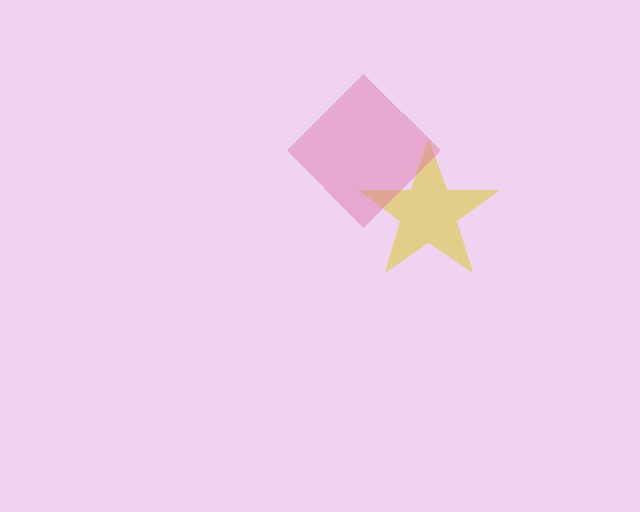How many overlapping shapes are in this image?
There are 2 overlapping shapes in the image.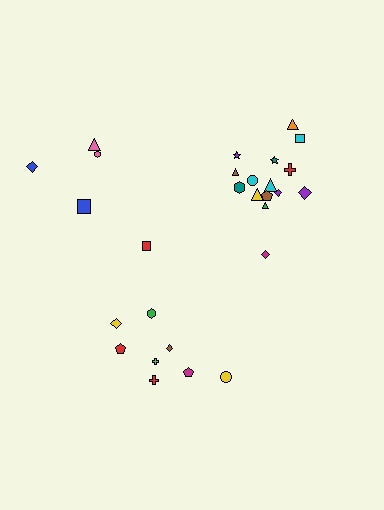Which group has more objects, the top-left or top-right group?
The top-right group.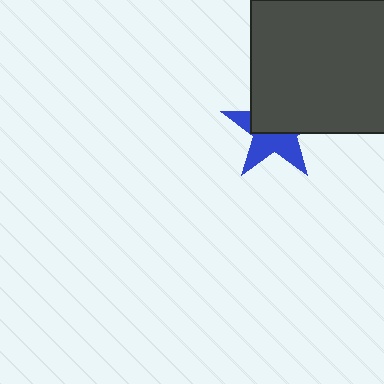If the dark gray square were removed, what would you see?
You would see the complete blue star.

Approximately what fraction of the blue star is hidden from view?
Roughly 52% of the blue star is hidden behind the dark gray square.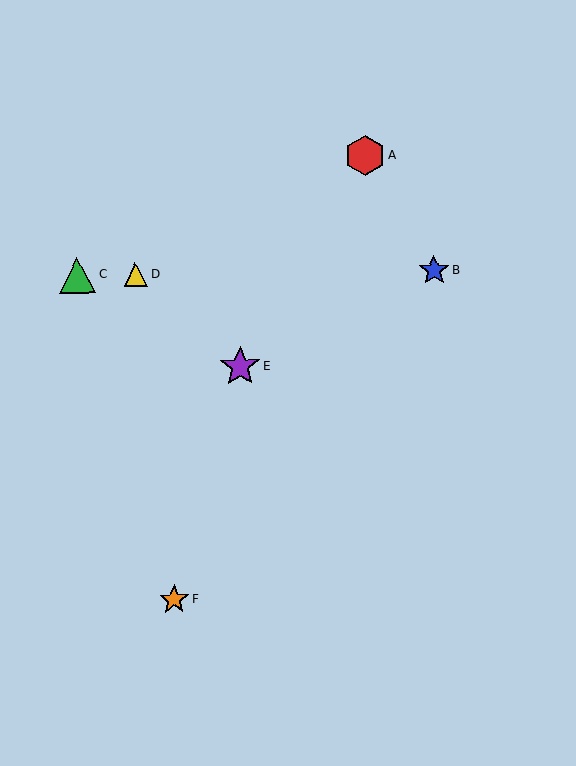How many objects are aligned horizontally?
3 objects (B, C, D) are aligned horizontally.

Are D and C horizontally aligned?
Yes, both are at y≈274.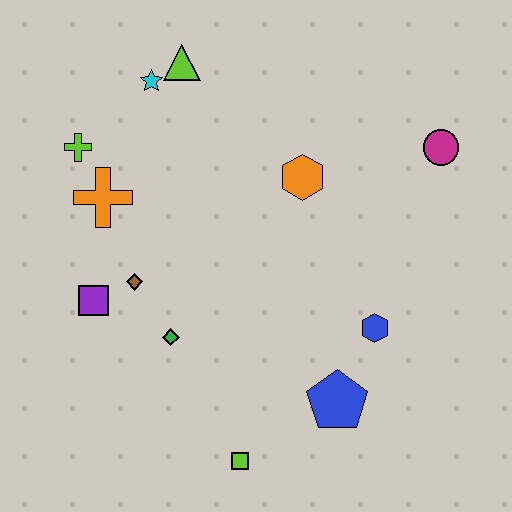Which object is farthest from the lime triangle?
The lime square is farthest from the lime triangle.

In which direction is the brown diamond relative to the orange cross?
The brown diamond is below the orange cross.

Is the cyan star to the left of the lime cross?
No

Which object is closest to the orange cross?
The lime cross is closest to the orange cross.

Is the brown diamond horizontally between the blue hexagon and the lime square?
No